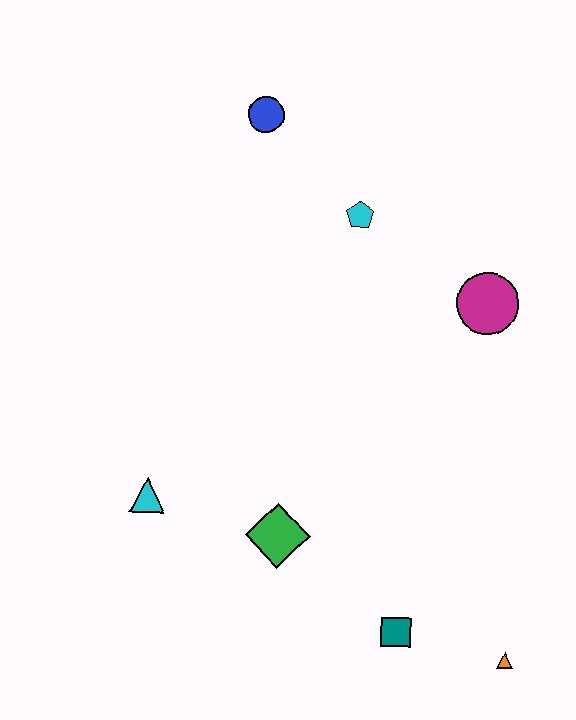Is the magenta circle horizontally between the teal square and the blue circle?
No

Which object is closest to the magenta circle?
The cyan pentagon is closest to the magenta circle.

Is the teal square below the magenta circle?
Yes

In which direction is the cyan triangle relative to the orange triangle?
The cyan triangle is to the left of the orange triangle.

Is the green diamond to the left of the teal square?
Yes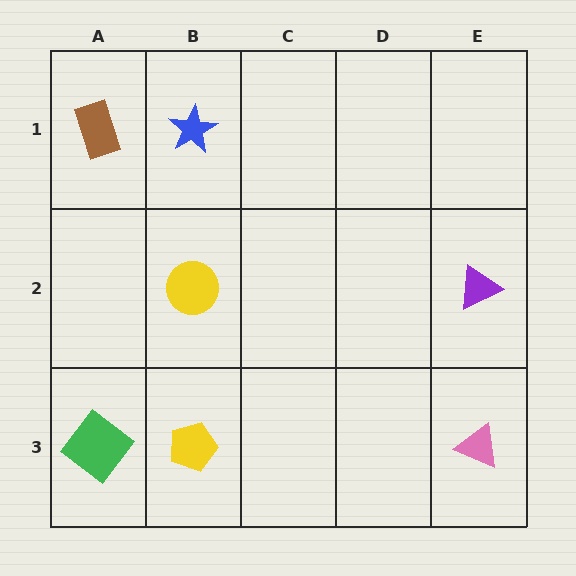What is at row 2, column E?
A purple triangle.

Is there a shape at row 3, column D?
No, that cell is empty.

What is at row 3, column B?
A yellow pentagon.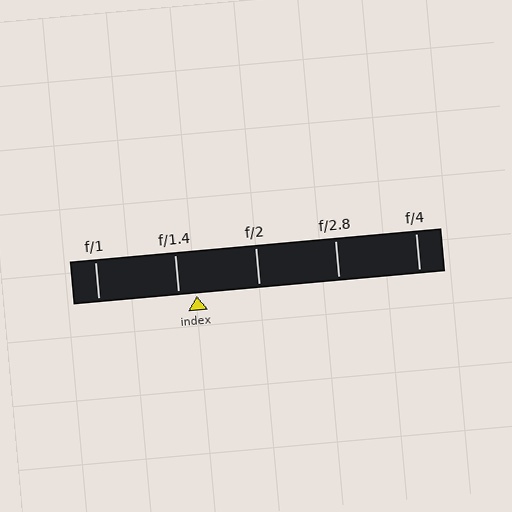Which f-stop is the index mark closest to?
The index mark is closest to f/1.4.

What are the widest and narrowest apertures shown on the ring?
The widest aperture shown is f/1 and the narrowest is f/4.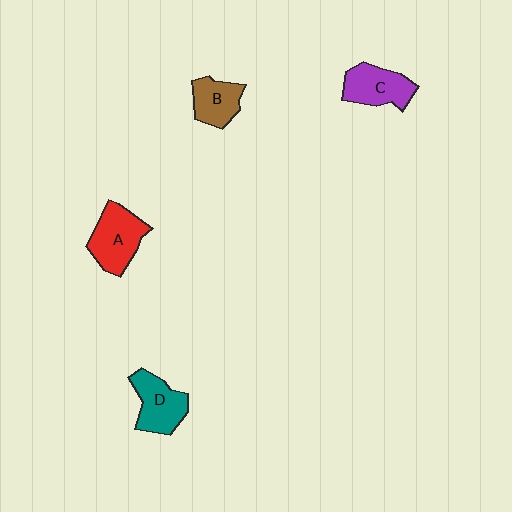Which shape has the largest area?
Shape A (red).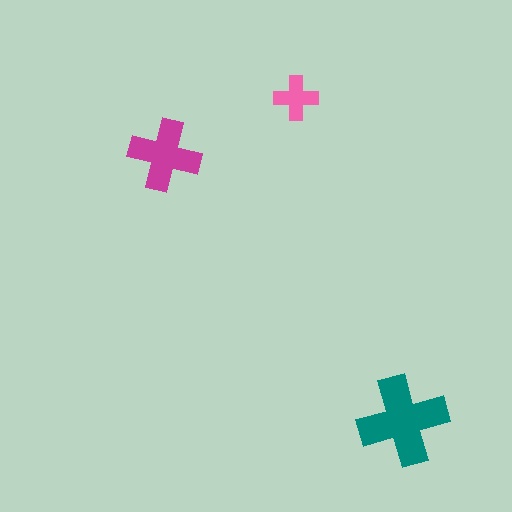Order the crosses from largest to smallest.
the teal one, the magenta one, the pink one.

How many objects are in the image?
There are 3 objects in the image.